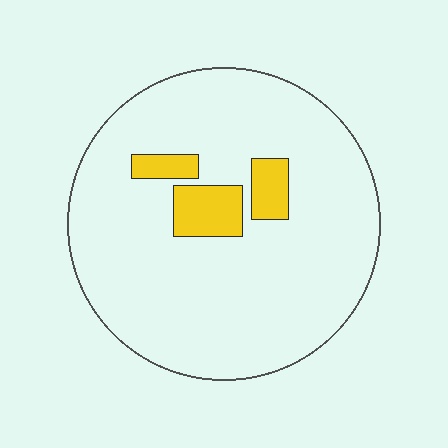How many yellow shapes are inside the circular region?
3.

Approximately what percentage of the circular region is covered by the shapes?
Approximately 10%.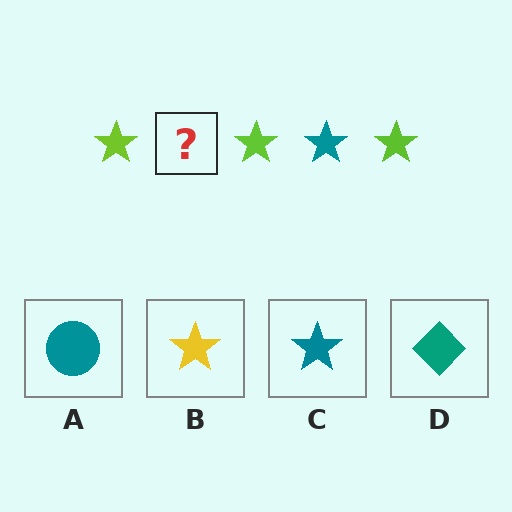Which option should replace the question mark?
Option C.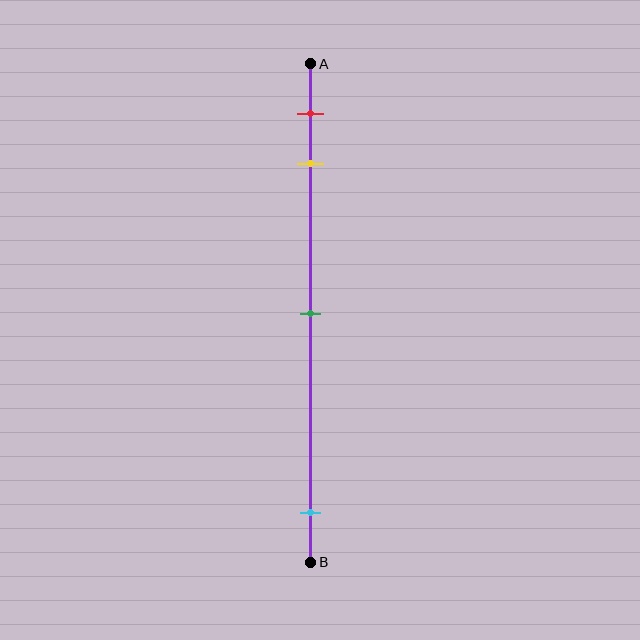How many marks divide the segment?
There are 4 marks dividing the segment.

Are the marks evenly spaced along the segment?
No, the marks are not evenly spaced.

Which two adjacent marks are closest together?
The red and yellow marks are the closest adjacent pair.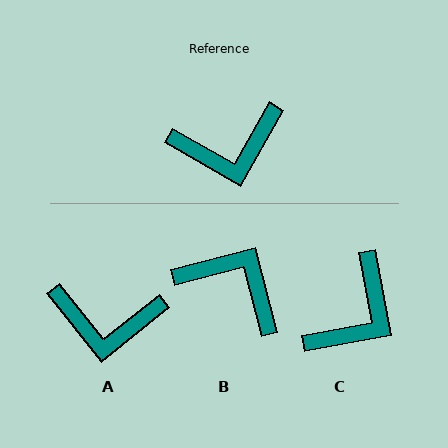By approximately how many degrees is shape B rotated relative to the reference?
Approximately 134 degrees counter-clockwise.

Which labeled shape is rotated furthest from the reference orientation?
B, about 134 degrees away.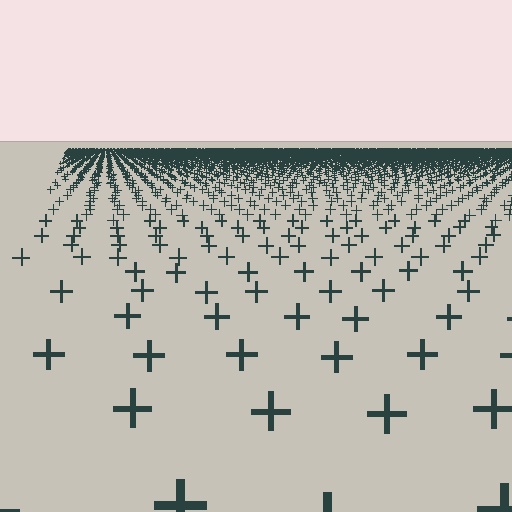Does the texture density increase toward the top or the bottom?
Density increases toward the top.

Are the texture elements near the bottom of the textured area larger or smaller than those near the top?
Larger. Near the bottom, elements are closer to the viewer and appear at a bigger on-screen size.